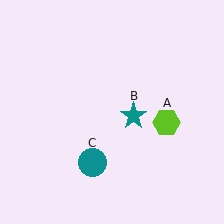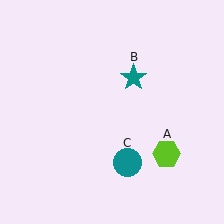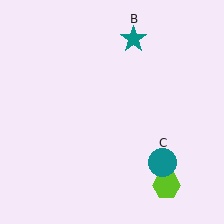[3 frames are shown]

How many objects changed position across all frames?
3 objects changed position: lime hexagon (object A), teal star (object B), teal circle (object C).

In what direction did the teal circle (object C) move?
The teal circle (object C) moved right.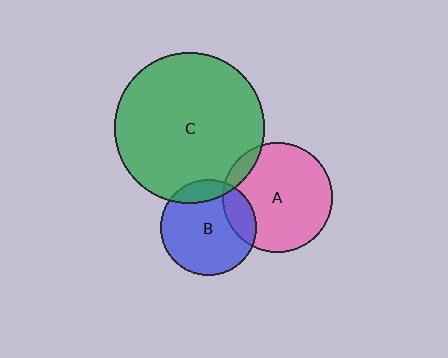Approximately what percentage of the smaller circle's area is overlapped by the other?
Approximately 15%.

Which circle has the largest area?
Circle C (green).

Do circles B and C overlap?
Yes.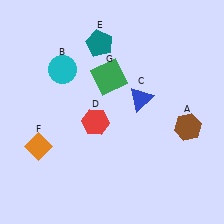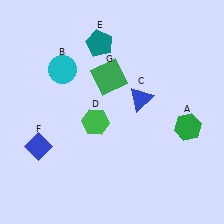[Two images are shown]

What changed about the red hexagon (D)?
In Image 1, D is red. In Image 2, it changed to green.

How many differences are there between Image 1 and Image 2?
There are 3 differences between the two images.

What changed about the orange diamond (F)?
In Image 1, F is orange. In Image 2, it changed to blue.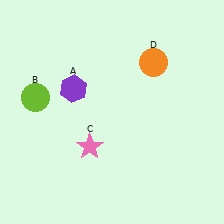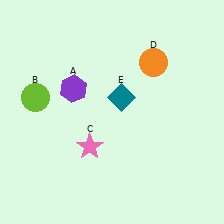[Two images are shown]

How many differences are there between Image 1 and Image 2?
There is 1 difference between the two images.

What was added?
A teal diamond (E) was added in Image 2.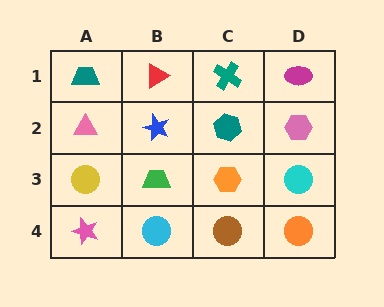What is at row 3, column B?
A green trapezoid.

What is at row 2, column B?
A blue star.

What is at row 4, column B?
A cyan circle.